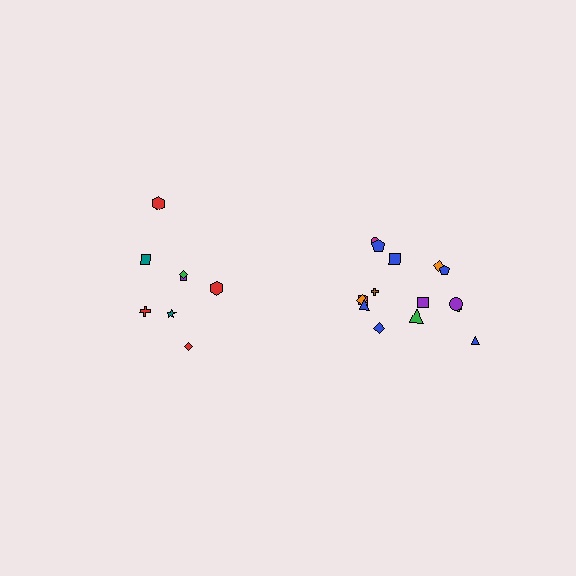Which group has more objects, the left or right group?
The right group.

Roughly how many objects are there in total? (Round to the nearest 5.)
Roughly 25 objects in total.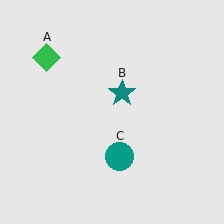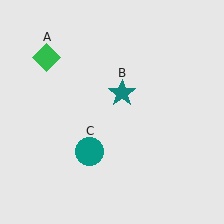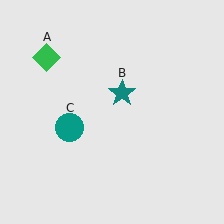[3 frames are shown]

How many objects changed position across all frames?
1 object changed position: teal circle (object C).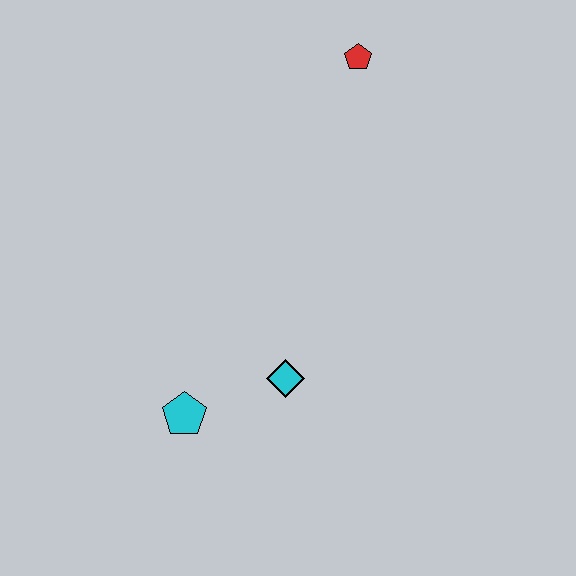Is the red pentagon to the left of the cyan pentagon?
No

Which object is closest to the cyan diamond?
The cyan pentagon is closest to the cyan diamond.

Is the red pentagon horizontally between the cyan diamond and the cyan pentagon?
No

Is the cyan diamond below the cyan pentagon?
No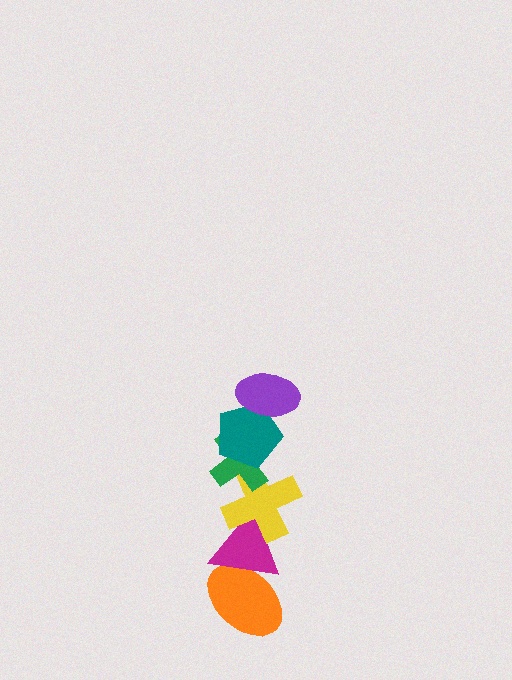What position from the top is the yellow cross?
The yellow cross is 4th from the top.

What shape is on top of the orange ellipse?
The magenta triangle is on top of the orange ellipse.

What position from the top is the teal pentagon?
The teal pentagon is 2nd from the top.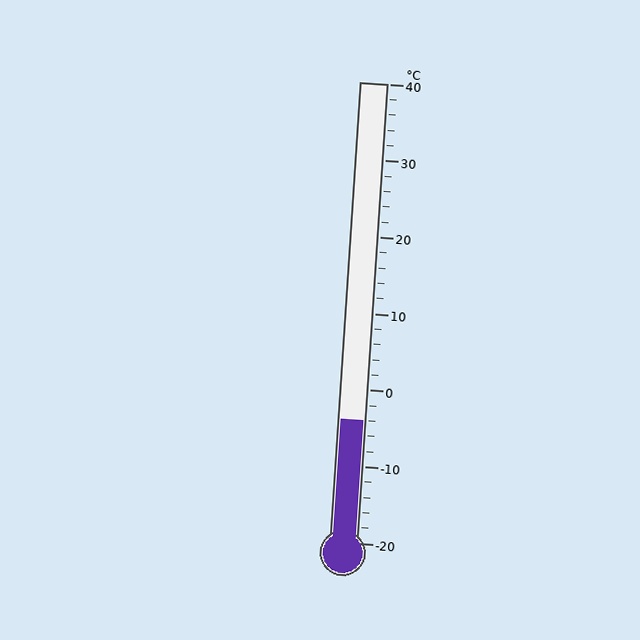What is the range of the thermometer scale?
The thermometer scale ranges from -20°C to 40°C.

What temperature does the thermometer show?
The thermometer shows approximately -4°C.